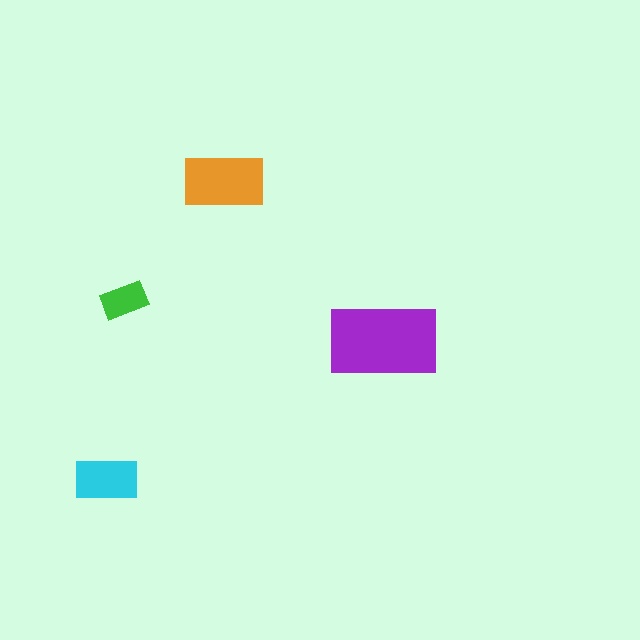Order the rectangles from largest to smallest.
the purple one, the orange one, the cyan one, the green one.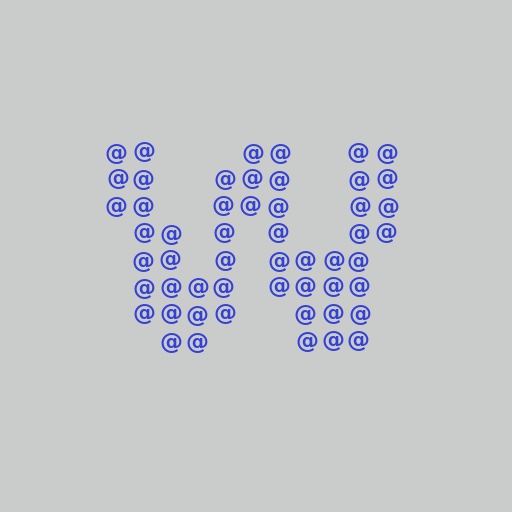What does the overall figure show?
The overall figure shows the letter W.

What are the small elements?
The small elements are at signs.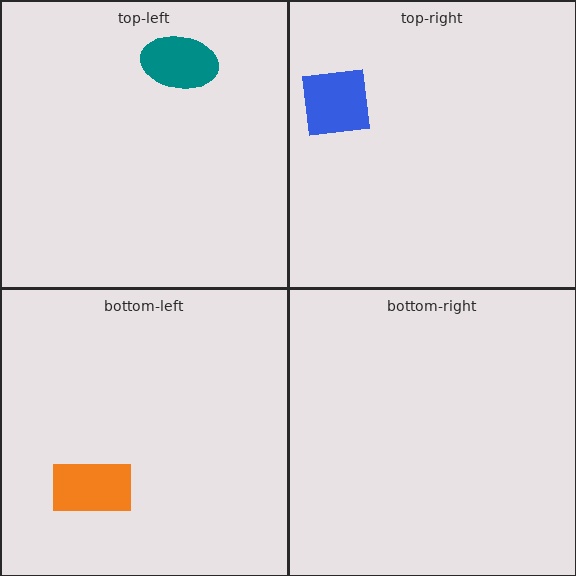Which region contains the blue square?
The top-right region.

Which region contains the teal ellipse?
The top-left region.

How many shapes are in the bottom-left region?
1.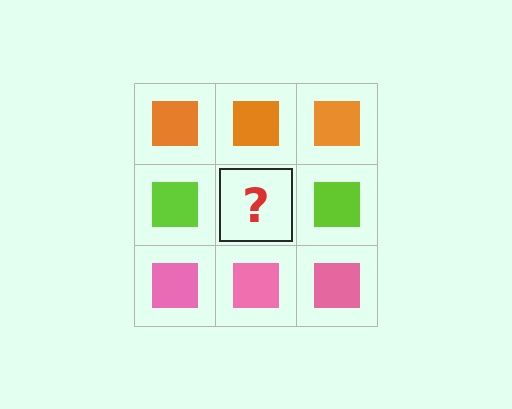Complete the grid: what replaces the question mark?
The question mark should be replaced with a lime square.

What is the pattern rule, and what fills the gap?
The rule is that each row has a consistent color. The gap should be filled with a lime square.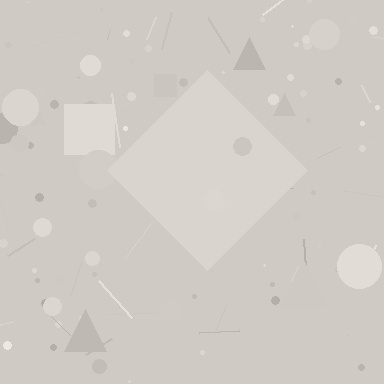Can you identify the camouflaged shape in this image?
The camouflaged shape is a diamond.